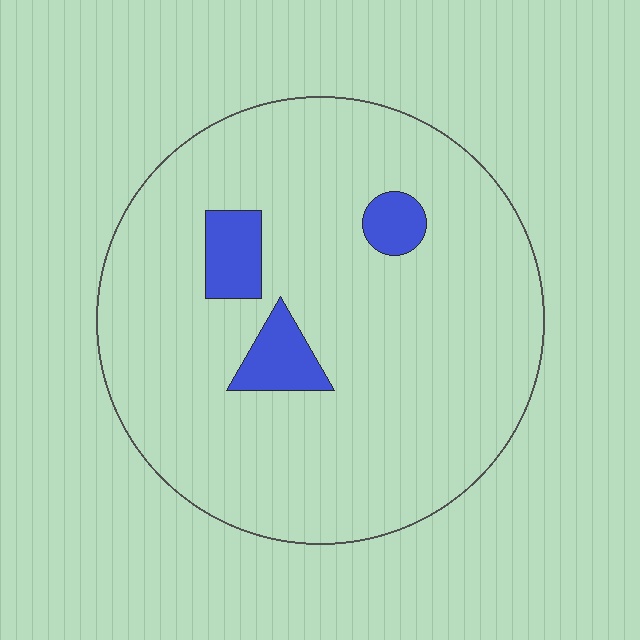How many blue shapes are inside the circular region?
3.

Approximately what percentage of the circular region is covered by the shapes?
Approximately 10%.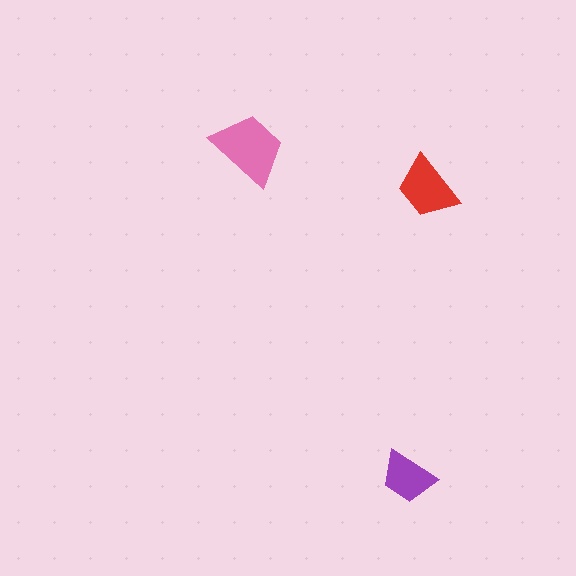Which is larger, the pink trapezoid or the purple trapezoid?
The pink one.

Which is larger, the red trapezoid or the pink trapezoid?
The pink one.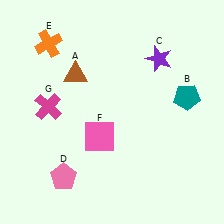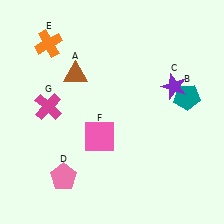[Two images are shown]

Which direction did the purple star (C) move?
The purple star (C) moved down.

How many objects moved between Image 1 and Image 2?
1 object moved between the two images.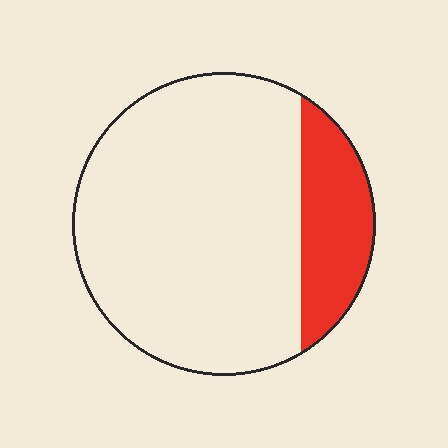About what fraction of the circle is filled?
About one fifth (1/5).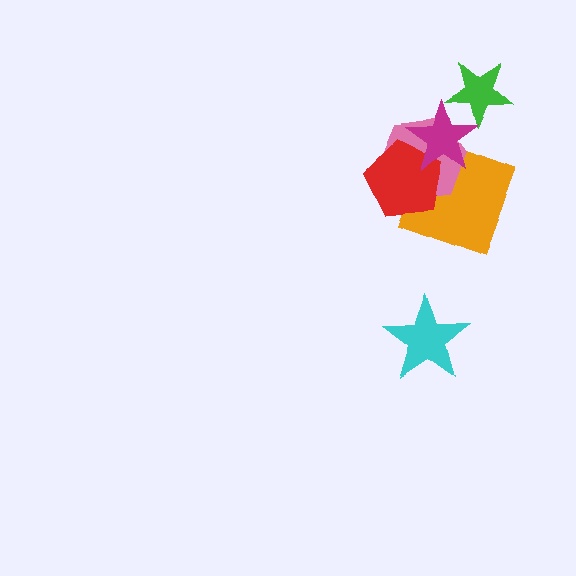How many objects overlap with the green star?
1 object overlaps with the green star.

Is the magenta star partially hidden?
No, no other shape covers it.